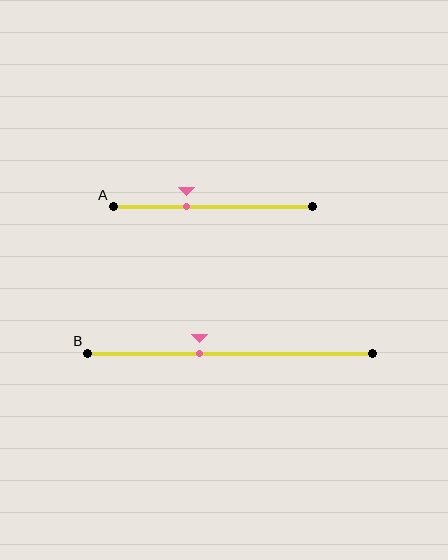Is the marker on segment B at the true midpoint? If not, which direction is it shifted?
No, the marker on segment B is shifted to the left by about 11% of the segment length.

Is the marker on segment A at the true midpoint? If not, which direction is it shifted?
No, the marker on segment A is shifted to the left by about 13% of the segment length.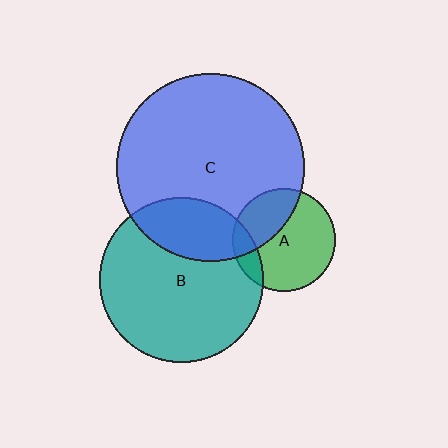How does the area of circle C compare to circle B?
Approximately 1.3 times.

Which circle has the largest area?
Circle C (blue).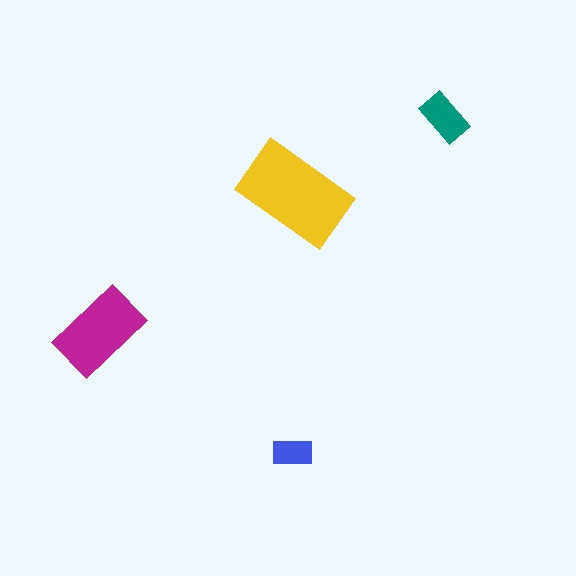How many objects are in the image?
There are 4 objects in the image.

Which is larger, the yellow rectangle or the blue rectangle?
The yellow one.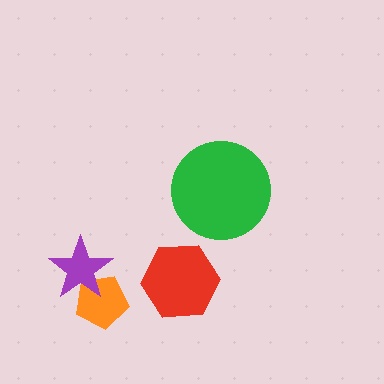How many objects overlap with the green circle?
0 objects overlap with the green circle.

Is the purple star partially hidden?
No, no other shape covers it.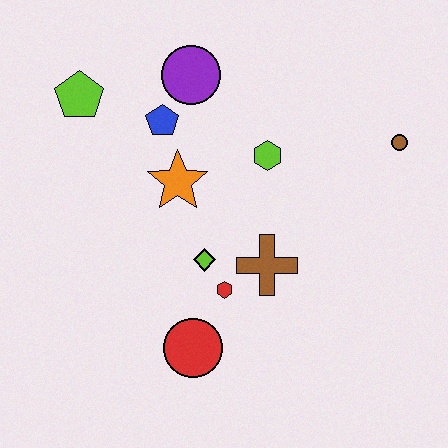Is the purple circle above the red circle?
Yes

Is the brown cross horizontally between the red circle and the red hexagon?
No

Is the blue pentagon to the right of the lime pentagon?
Yes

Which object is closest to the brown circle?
The lime hexagon is closest to the brown circle.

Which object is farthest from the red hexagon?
The lime pentagon is farthest from the red hexagon.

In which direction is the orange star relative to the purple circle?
The orange star is below the purple circle.